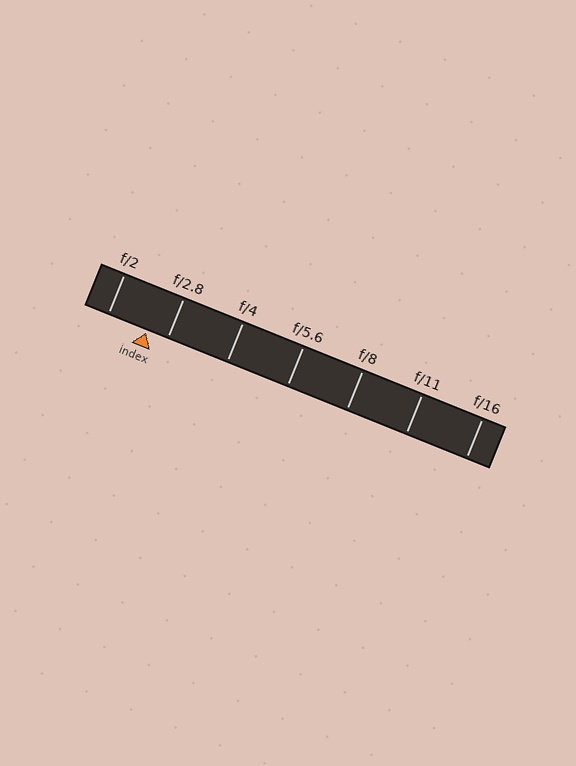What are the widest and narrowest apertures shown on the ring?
The widest aperture shown is f/2 and the narrowest is f/16.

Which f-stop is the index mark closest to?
The index mark is closest to f/2.8.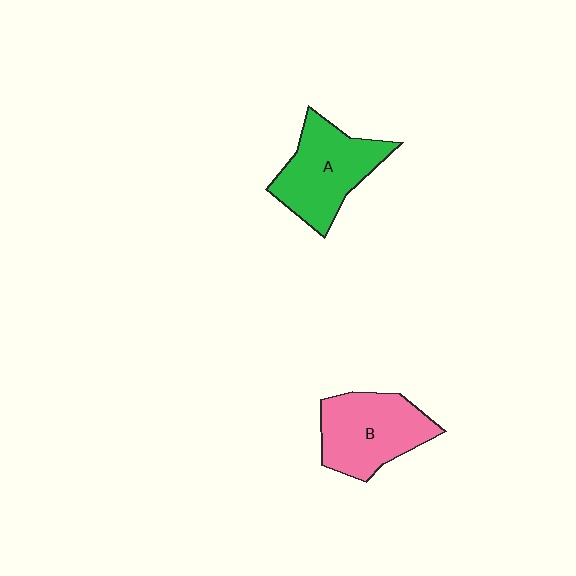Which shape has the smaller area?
Shape B (pink).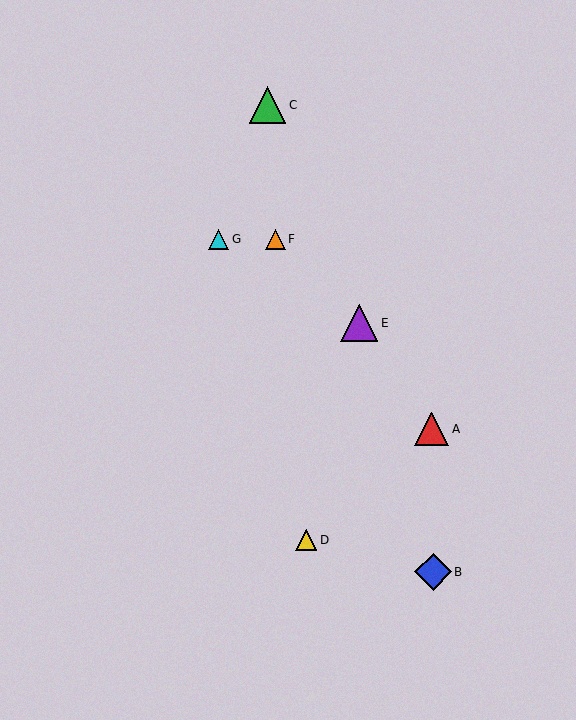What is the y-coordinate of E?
Object E is at y≈323.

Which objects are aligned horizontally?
Objects F, G are aligned horizontally.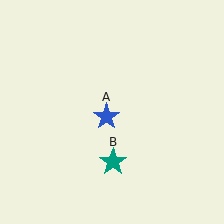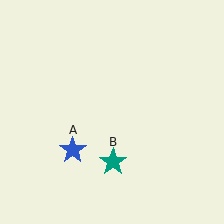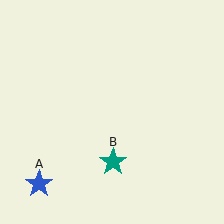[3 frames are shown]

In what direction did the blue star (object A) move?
The blue star (object A) moved down and to the left.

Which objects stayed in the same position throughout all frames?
Teal star (object B) remained stationary.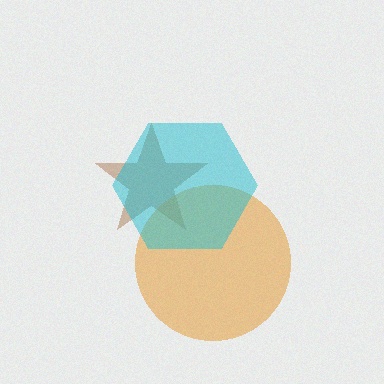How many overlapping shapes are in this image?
There are 3 overlapping shapes in the image.